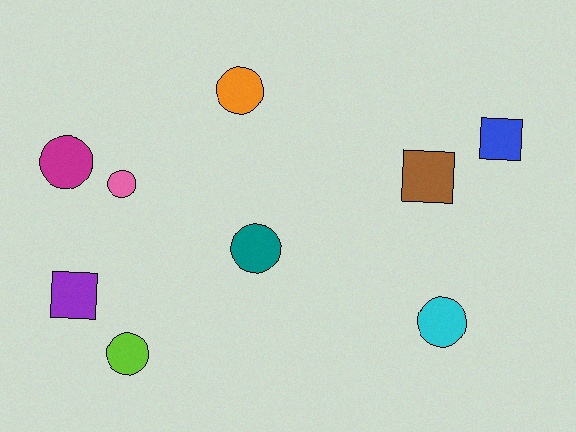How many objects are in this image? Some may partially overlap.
There are 9 objects.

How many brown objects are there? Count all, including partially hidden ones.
There is 1 brown object.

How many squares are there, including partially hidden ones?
There are 3 squares.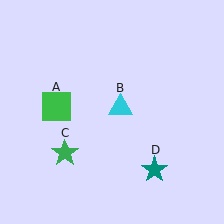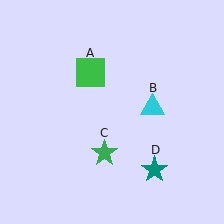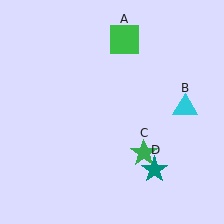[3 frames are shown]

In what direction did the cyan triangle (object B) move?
The cyan triangle (object B) moved right.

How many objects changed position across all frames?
3 objects changed position: green square (object A), cyan triangle (object B), green star (object C).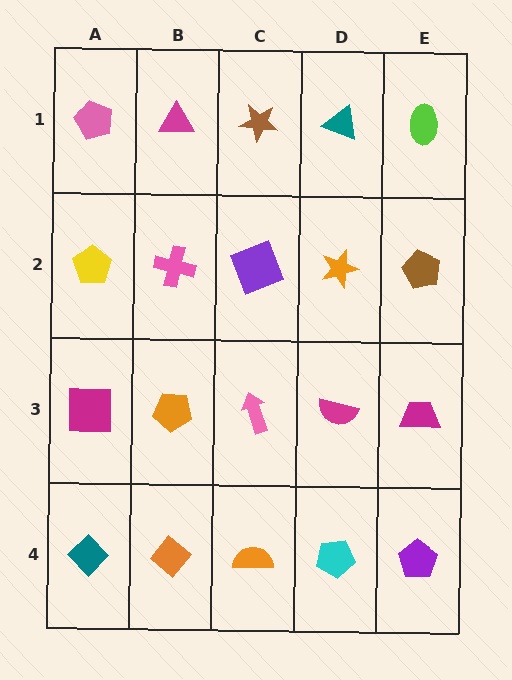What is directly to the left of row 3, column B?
A magenta square.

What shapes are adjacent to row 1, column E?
A brown pentagon (row 2, column E), a teal triangle (row 1, column D).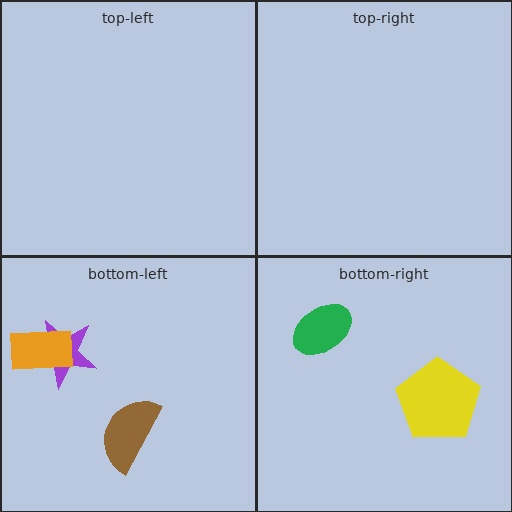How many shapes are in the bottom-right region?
2.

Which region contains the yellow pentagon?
The bottom-right region.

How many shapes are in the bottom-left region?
3.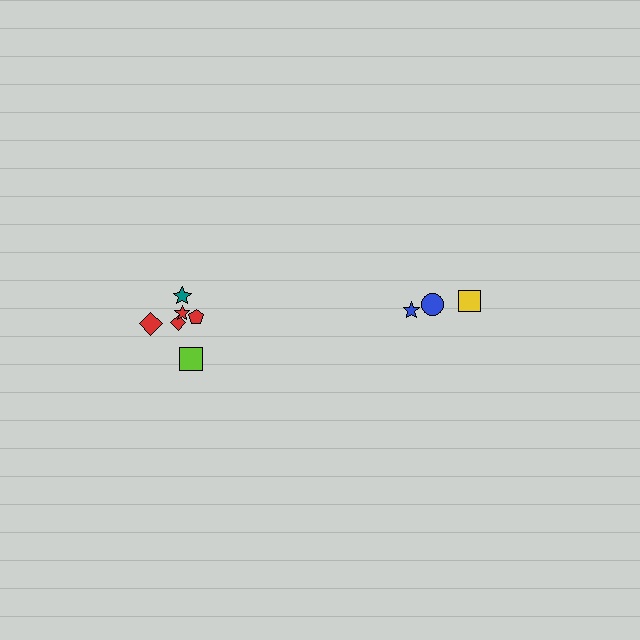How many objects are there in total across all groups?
There are 9 objects.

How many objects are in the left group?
There are 6 objects.